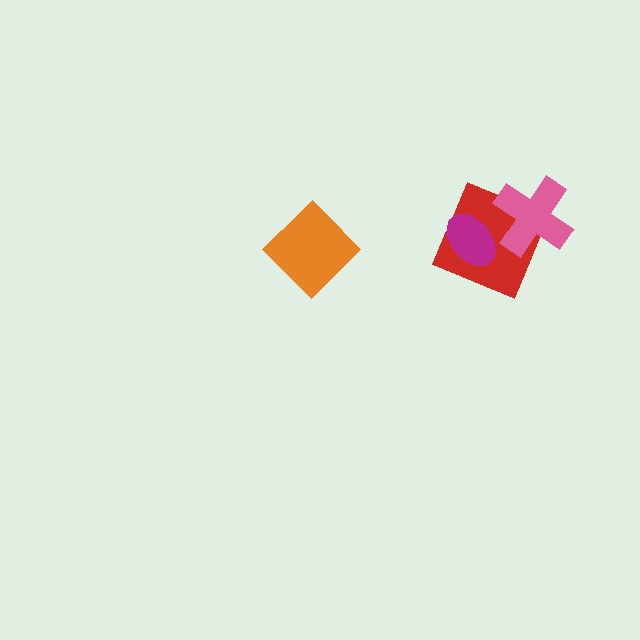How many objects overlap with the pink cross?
1 object overlaps with the pink cross.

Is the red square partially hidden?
Yes, it is partially covered by another shape.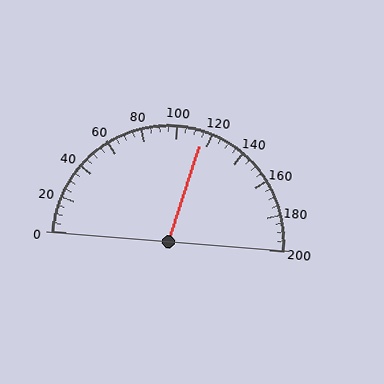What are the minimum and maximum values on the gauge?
The gauge ranges from 0 to 200.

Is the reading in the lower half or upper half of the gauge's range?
The reading is in the upper half of the range (0 to 200).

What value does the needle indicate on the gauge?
The needle indicates approximately 115.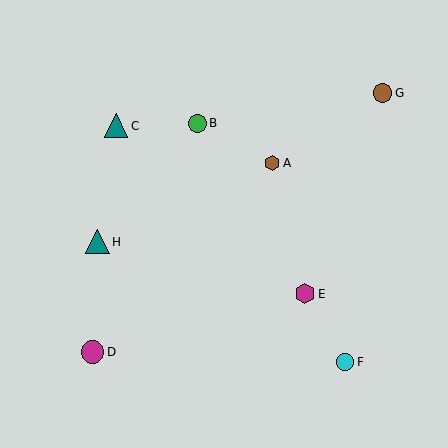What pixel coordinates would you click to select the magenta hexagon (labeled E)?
Click at (305, 294) to select the magenta hexagon E.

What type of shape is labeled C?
Shape C is a teal triangle.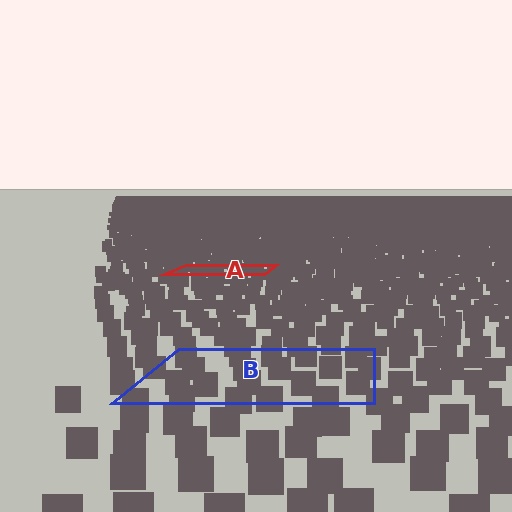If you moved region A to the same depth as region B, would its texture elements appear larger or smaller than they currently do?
They would appear larger. At a closer depth, the same texture elements are projected at a bigger on-screen size.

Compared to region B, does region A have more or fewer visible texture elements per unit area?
Region A has more texture elements per unit area — they are packed more densely because it is farther away.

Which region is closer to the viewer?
Region B is closer. The texture elements there are larger and more spread out.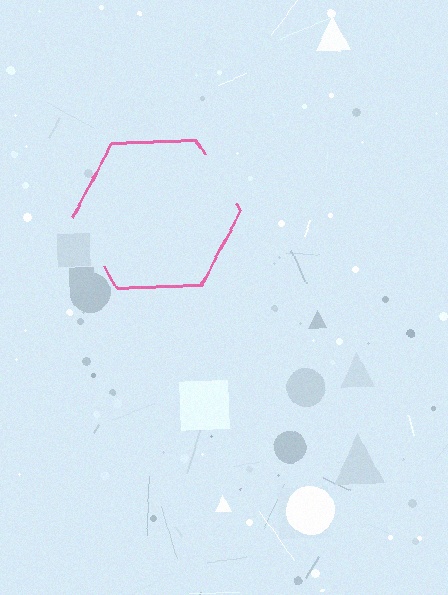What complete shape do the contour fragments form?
The contour fragments form a hexagon.